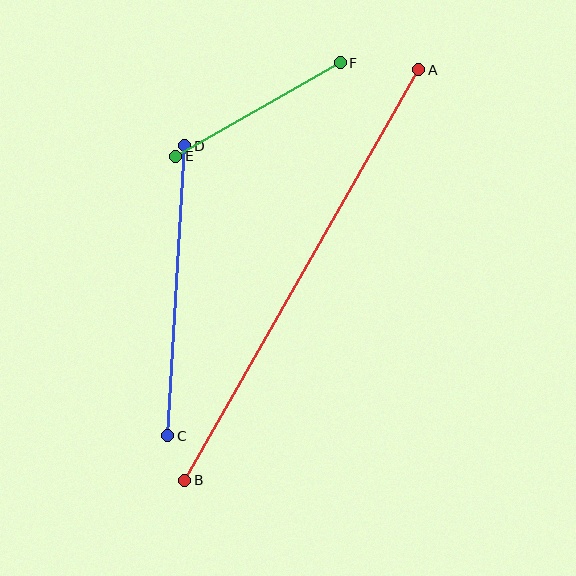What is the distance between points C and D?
The distance is approximately 290 pixels.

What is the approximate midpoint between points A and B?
The midpoint is at approximately (302, 275) pixels.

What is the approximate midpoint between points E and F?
The midpoint is at approximately (258, 109) pixels.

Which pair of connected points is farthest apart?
Points A and B are farthest apart.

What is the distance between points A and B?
The distance is approximately 473 pixels.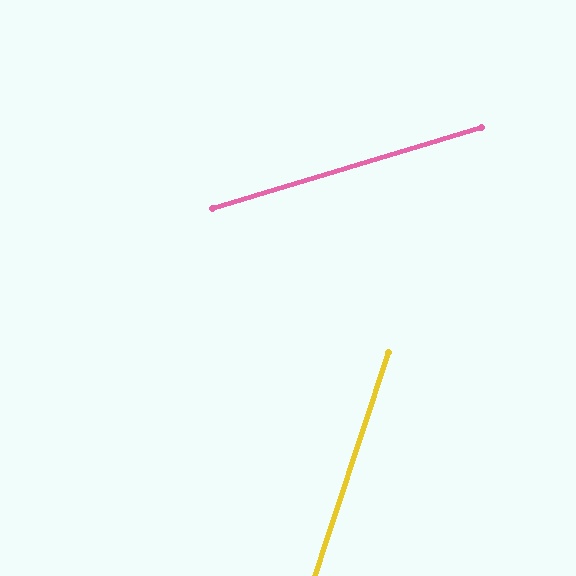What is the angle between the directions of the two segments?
Approximately 55 degrees.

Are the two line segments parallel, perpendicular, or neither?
Neither parallel nor perpendicular — they differ by about 55°.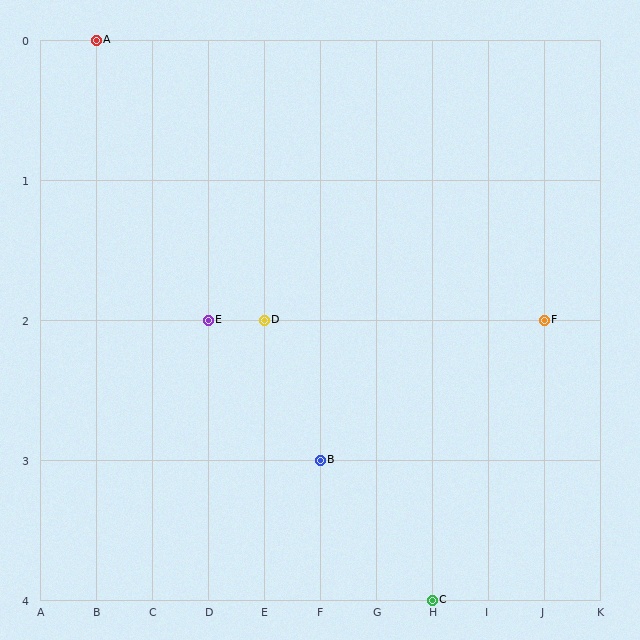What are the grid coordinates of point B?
Point B is at grid coordinates (F, 3).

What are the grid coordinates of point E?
Point E is at grid coordinates (D, 2).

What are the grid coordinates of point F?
Point F is at grid coordinates (J, 2).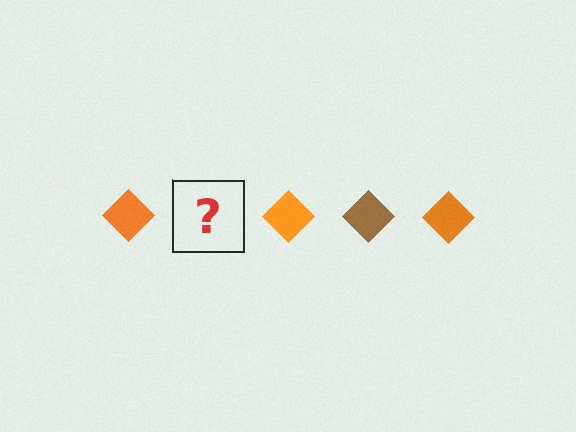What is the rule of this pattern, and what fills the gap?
The rule is that the pattern cycles through orange, brown diamonds. The gap should be filled with a brown diamond.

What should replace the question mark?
The question mark should be replaced with a brown diamond.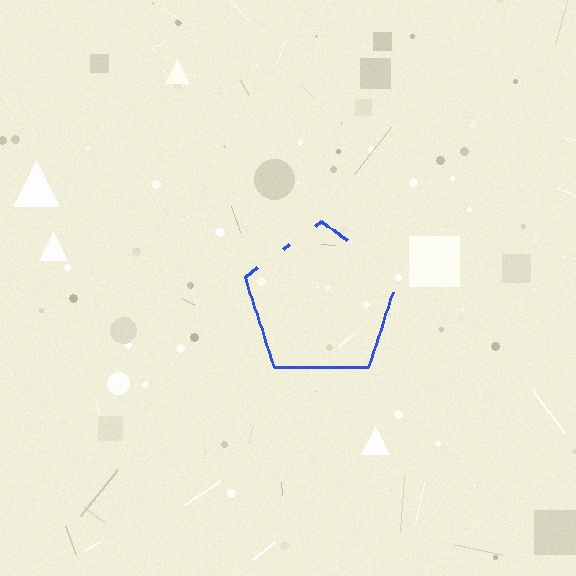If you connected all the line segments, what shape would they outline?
They would outline a pentagon.